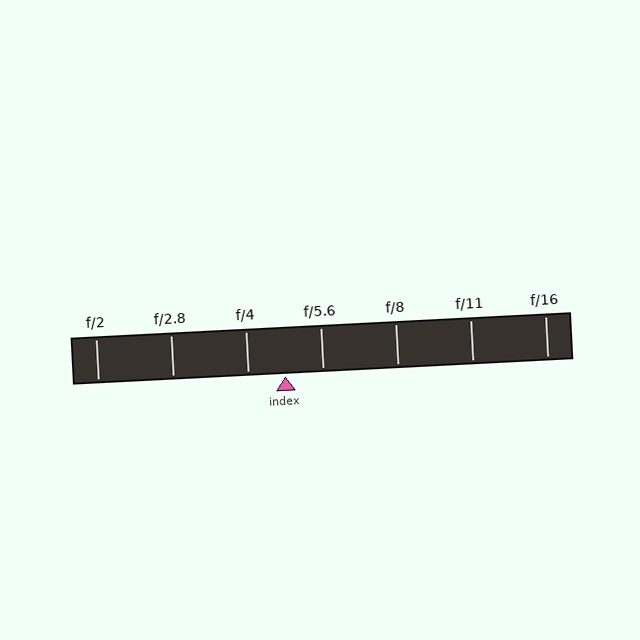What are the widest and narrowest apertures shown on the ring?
The widest aperture shown is f/2 and the narrowest is f/16.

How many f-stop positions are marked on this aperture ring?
There are 7 f-stop positions marked.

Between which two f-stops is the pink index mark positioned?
The index mark is between f/4 and f/5.6.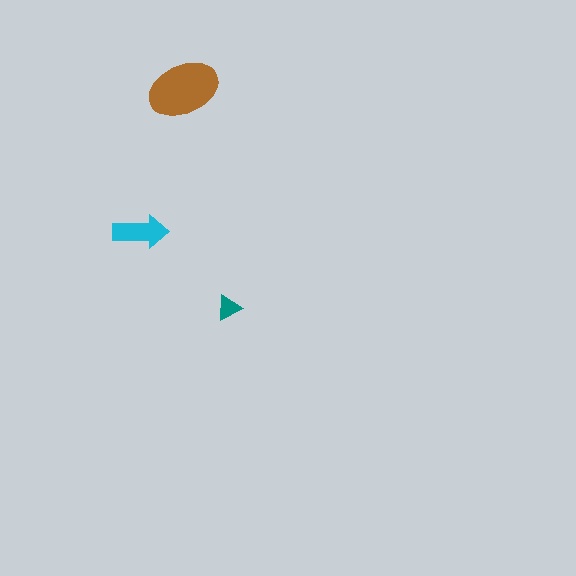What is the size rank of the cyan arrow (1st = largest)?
2nd.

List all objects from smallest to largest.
The teal triangle, the cyan arrow, the brown ellipse.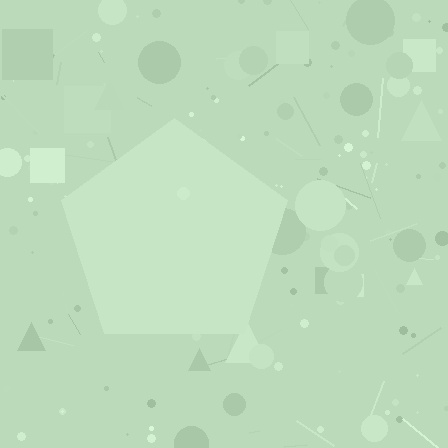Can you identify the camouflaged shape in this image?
The camouflaged shape is a pentagon.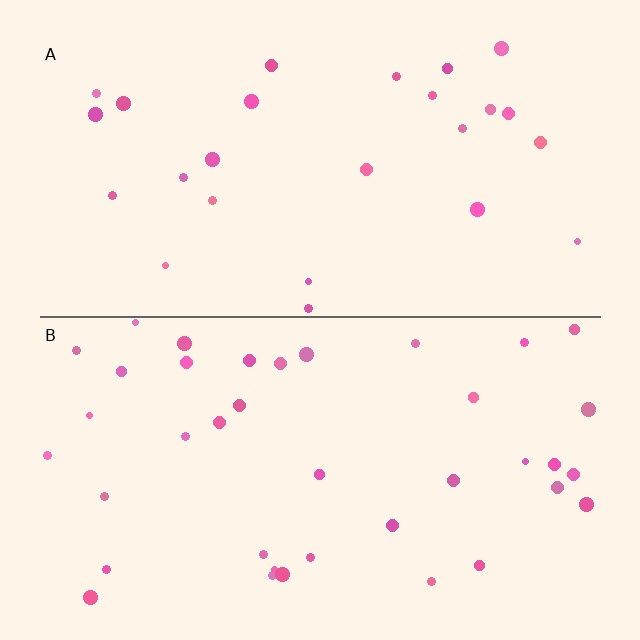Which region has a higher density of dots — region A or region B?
B (the bottom).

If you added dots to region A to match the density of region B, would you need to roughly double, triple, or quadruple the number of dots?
Approximately double.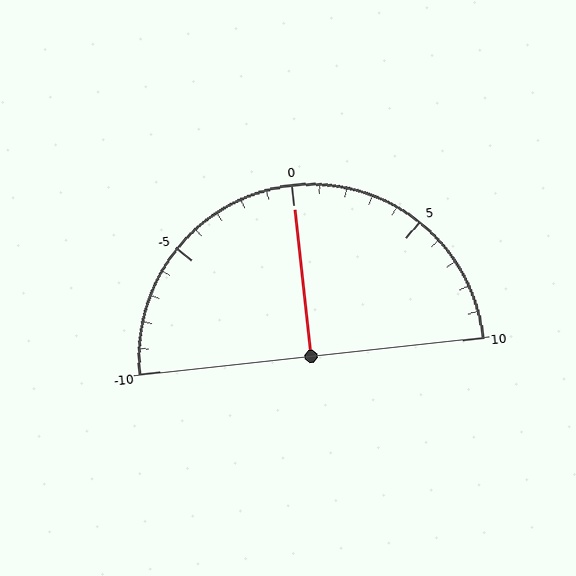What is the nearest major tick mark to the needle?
The nearest major tick mark is 0.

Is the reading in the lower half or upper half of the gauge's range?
The reading is in the upper half of the range (-10 to 10).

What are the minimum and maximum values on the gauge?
The gauge ranges from -10 to 10.